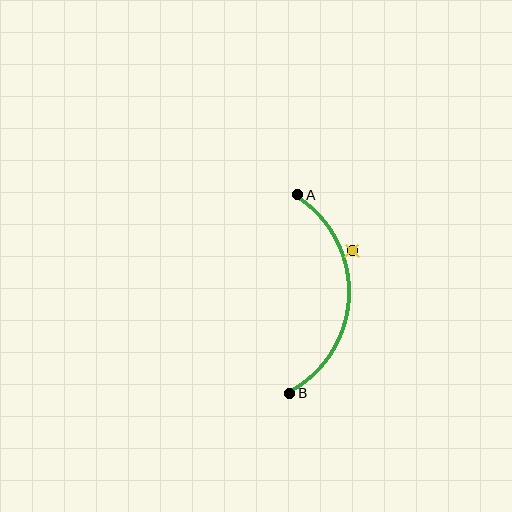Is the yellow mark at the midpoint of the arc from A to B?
No — the yellow mark does not lie on the arc at all. It sits slightly outside the curve.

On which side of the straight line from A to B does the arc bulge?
The arc bulges to the right of the straight line connecting A and B.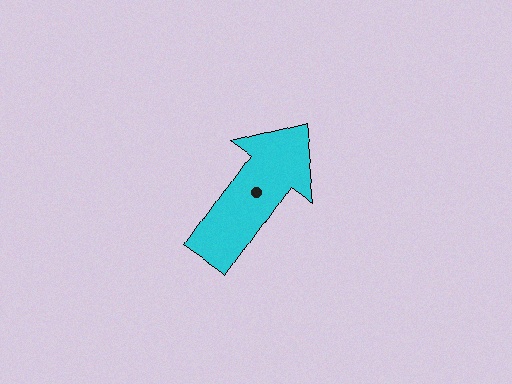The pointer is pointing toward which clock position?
Roughly 1 o'clock.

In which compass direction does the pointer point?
Northeast.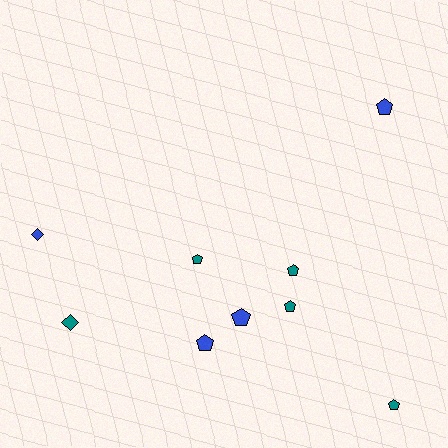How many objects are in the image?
There are 9 objects.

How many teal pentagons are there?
There are 4 teal pentagons.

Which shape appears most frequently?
Pentagon, with 7 objects.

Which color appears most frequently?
Teal, with 5 objects.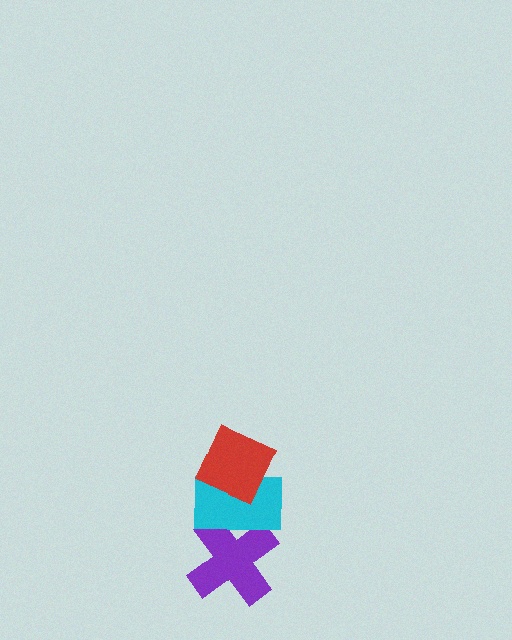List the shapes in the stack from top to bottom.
From top to bottom: the red diamond, the cyan rectangle, the purple cross.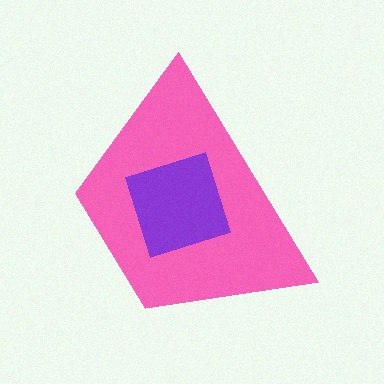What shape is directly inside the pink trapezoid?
The purple square.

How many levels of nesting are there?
2.